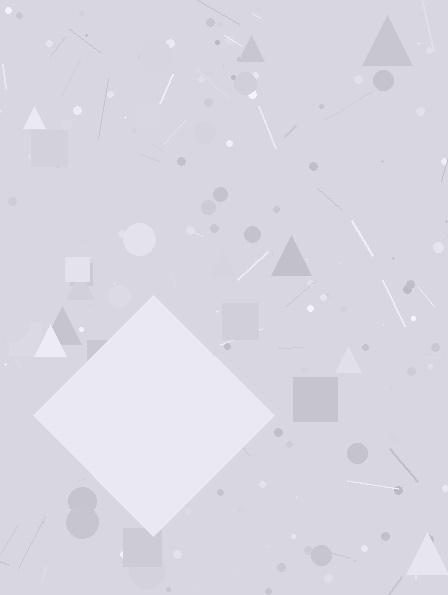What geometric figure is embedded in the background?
A diamond is embedded in the background.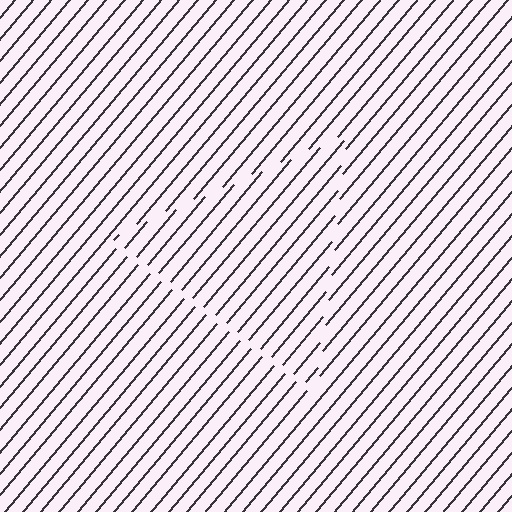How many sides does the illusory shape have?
3 sides — the line-ends trace a triangle.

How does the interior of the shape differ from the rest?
The interior of the shape contains the same grating, shifted by half a period — the contour is defined by the phase discontinuity where line-ends from the inner and outer gratings abut.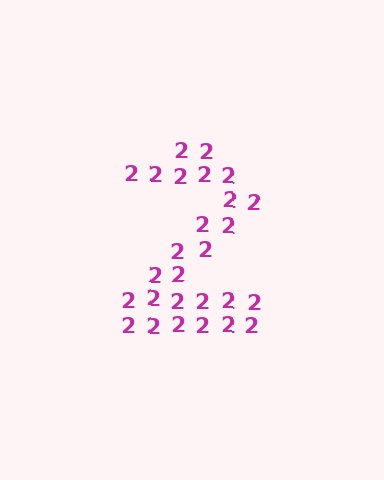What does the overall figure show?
The overall figure shows the digit 2.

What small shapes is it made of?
It is made of small digit 2's.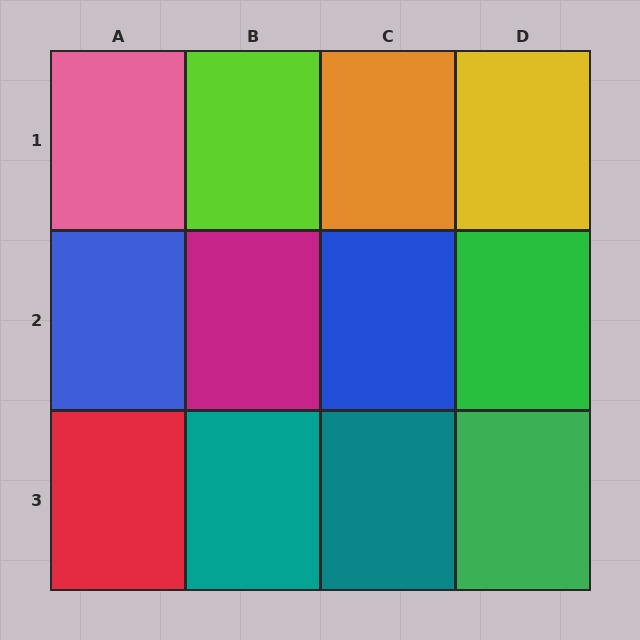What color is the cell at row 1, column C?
Orange.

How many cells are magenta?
1 cell is magenta.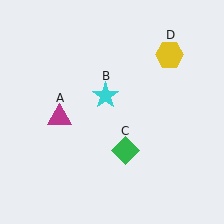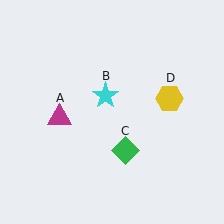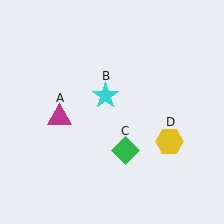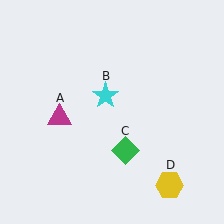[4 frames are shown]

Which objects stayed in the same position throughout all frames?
Magenta triangle (object A) and cyan star (object B) and green diamond (object C) remained stationary.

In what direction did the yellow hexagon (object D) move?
The yellow hexagon (object D) moved down.